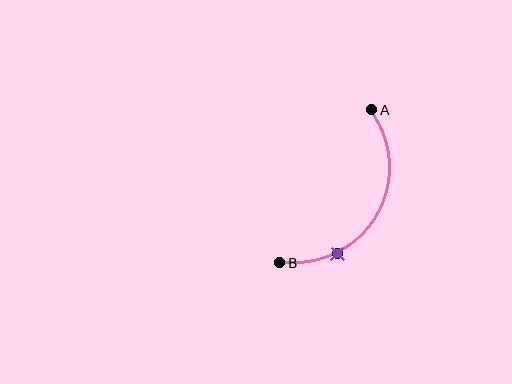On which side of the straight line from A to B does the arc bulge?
The arc bulges to the right of the straight line connecting A and B.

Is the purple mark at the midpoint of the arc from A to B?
No. The purple mark lies on the arc but is closer to endpoint B. The arc midpoint would be at the point on the curve equidistant along the arc from both A and B.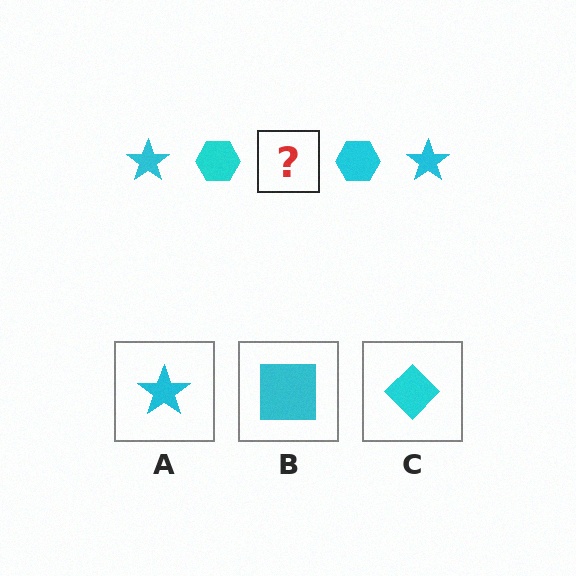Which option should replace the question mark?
Option A.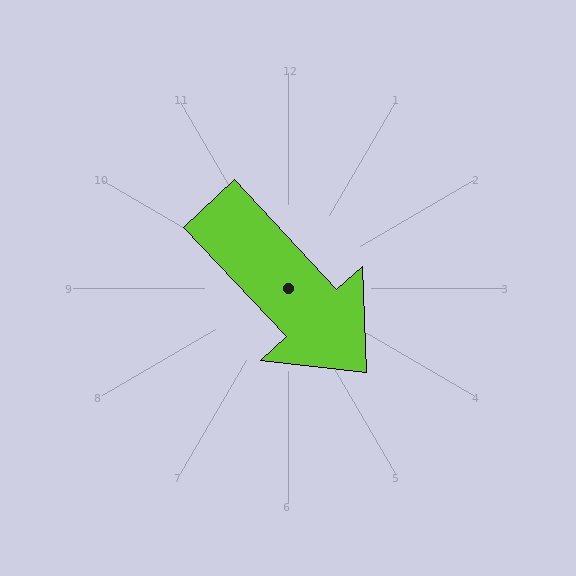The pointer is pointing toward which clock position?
Roughly 5 o'clock.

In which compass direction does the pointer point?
Southeast.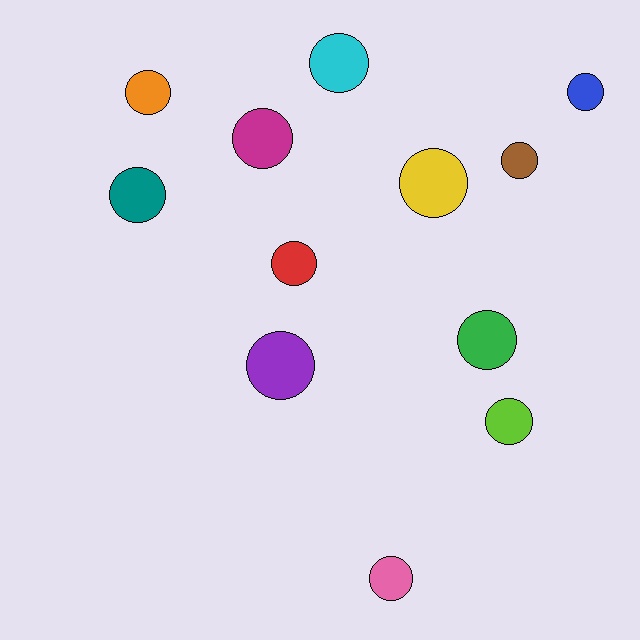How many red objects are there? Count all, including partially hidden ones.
There is 1 red object.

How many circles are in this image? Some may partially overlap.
There are 12 circles.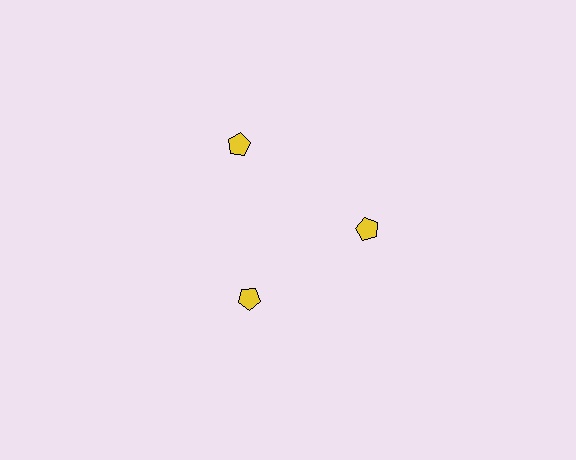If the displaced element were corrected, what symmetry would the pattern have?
It would have 3-fold rotational symmetry — the pattern would map onto itself every 120 degrees.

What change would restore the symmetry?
The symmetry would be restored by moving it inward, back onto the ring so that all 3 pentagons sit at equal angles and equal distance from the center.